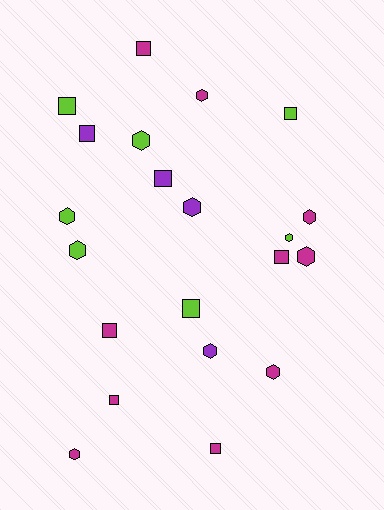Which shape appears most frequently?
Hexagon, with 11 objects.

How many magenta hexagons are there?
There are 5 magenta hexagons.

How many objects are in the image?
There are 21 objects.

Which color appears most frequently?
Magenta, with 10 objects.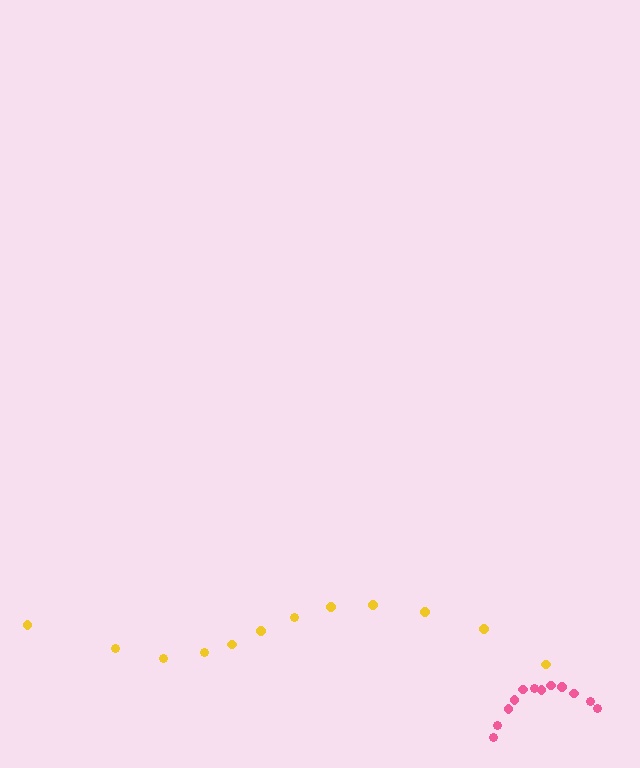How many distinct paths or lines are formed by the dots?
There are 2 distinct paths.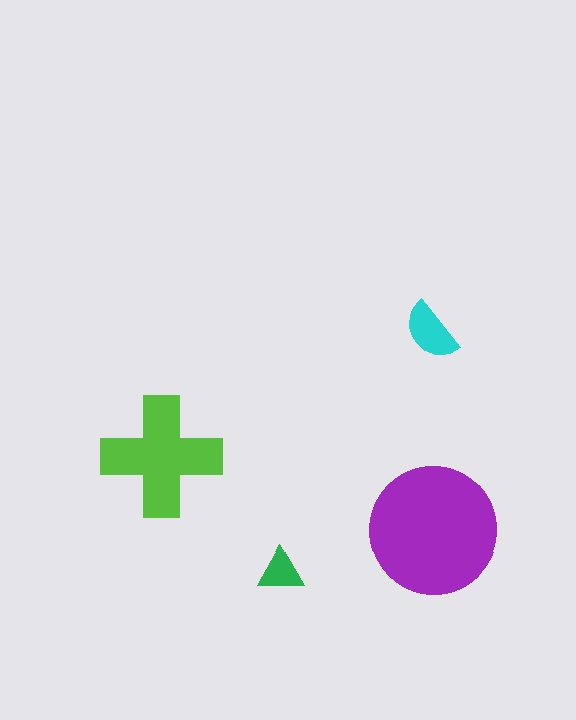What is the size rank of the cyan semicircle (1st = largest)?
3rd.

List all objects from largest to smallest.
The purple circle, the lime cross, the cyan semicircle, the green triangle.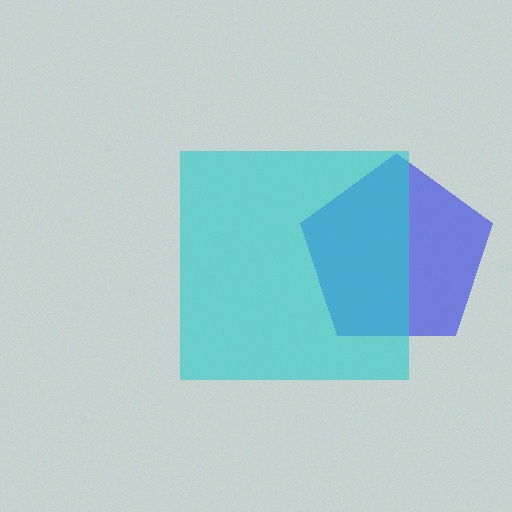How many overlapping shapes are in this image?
There are 2 overlapping shapes in the image.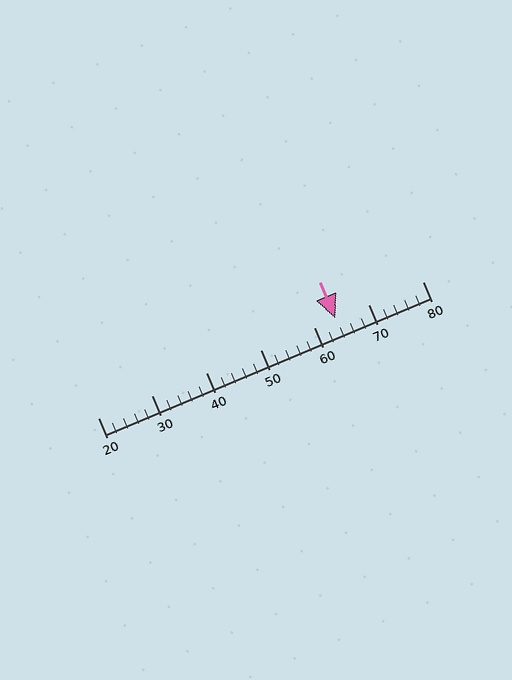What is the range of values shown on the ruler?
The ruler shows values from 20 to 80.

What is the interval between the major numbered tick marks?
The major tick marks are spaced 10 units apart.